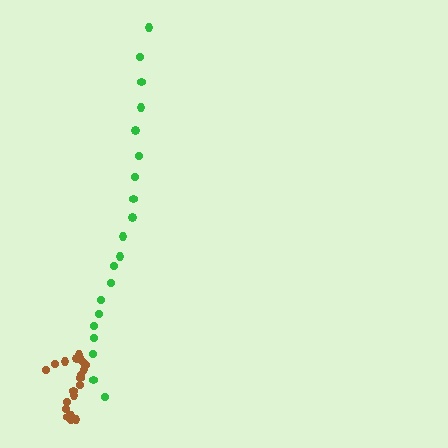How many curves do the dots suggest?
There are 2 distinct paths.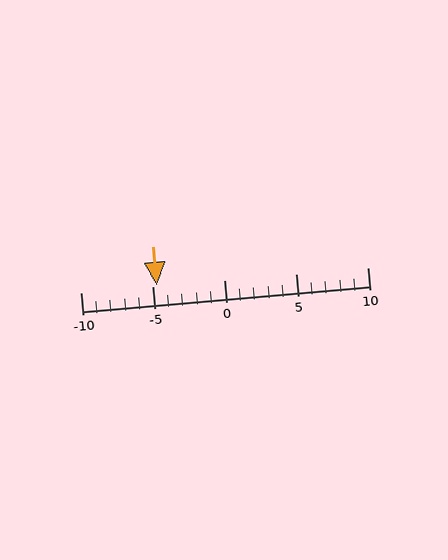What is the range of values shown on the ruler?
The ruler shows values from -10 to 10.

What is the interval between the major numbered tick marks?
The major tick marks are spaced 5 units apart.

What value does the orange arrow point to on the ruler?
The orange arrow points to approximately -5.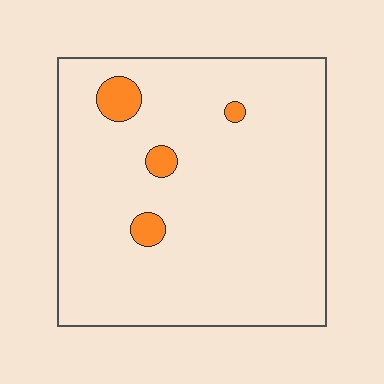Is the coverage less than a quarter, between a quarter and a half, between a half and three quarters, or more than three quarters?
Less than a quarter.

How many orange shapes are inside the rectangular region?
4.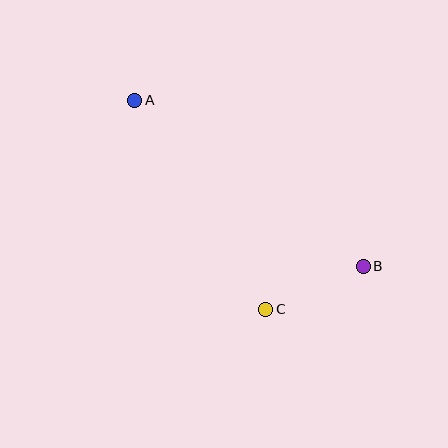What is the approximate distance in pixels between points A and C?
The distance between A and C is approximately 247 pixels.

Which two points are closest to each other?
Points B and C are closest to each other.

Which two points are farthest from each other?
Points A and B are farthest from each other.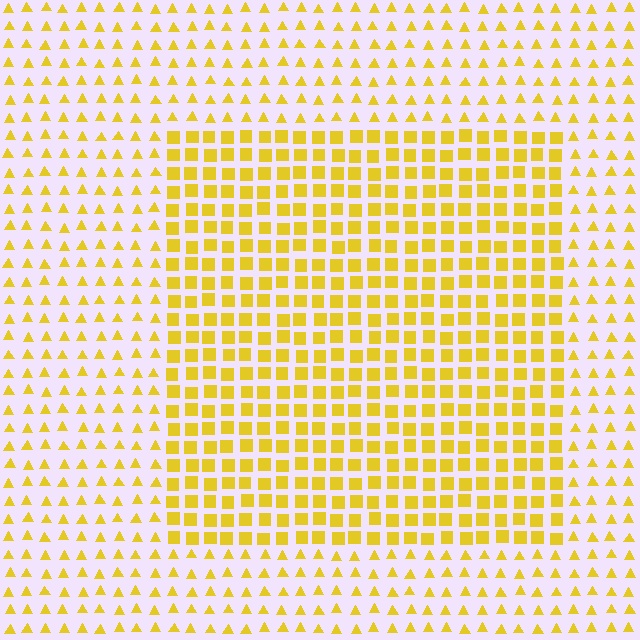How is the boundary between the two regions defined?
The boundary is defined by a change in element shape: squares inside vs. triangles outside. All elements share the same color and spacing.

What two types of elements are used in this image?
The image uses squares inside the rectangle region and triangles outside it.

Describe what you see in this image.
The image is filled with small yellow elements arranged in a uniform grid. A rectangle-shaped region contains squares, while the surrounding area contains triangles. The boundary is defined purely by the change in element shape.